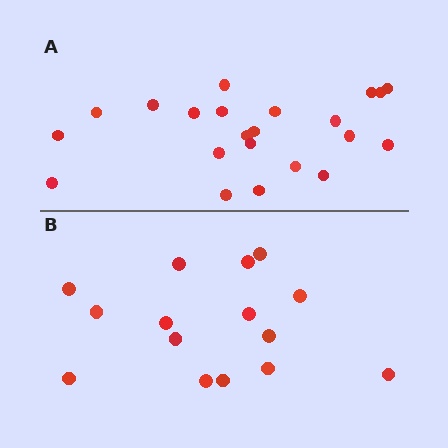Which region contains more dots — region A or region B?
Region A (the top region) has more dots.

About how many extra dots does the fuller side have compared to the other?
Region A has roughly 8 or so more dots than region B.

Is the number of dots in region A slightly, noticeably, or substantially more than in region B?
Region A has substantially more. The ratio is roughly 1.5 to 1.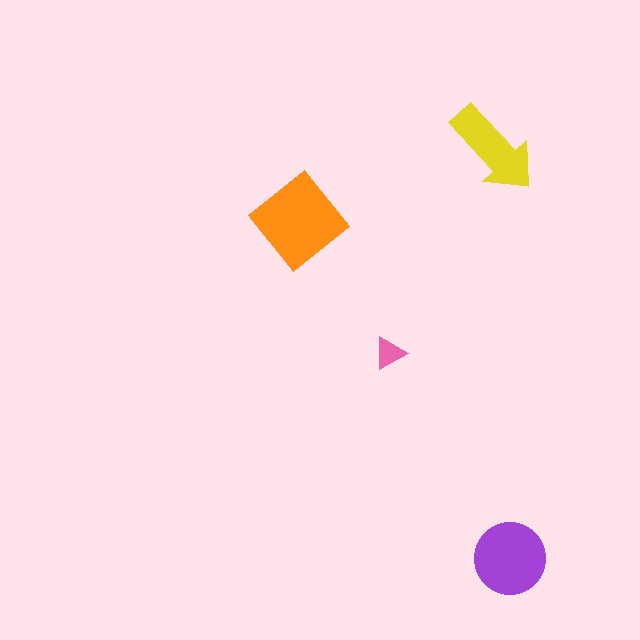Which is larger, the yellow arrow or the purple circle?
The purple circle.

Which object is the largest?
The orange diamond.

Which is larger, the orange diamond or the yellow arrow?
The orange diamond.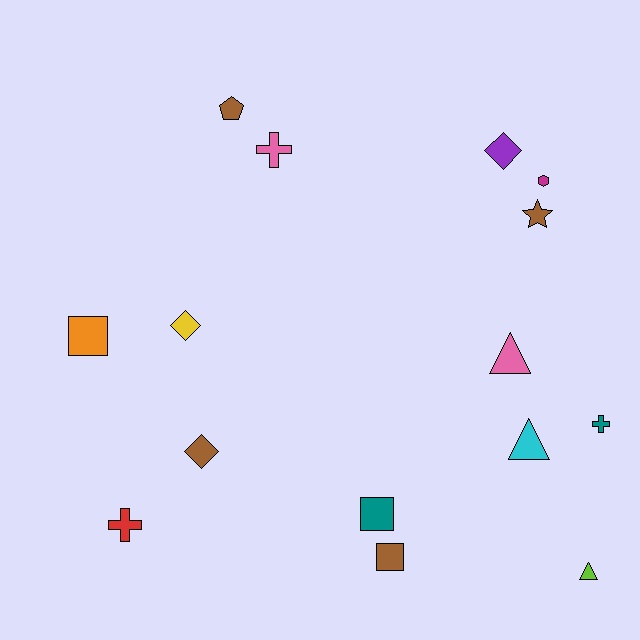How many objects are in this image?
There are 15 objects.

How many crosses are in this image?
There are 3 crosses.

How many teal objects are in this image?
There are 2 teal objects.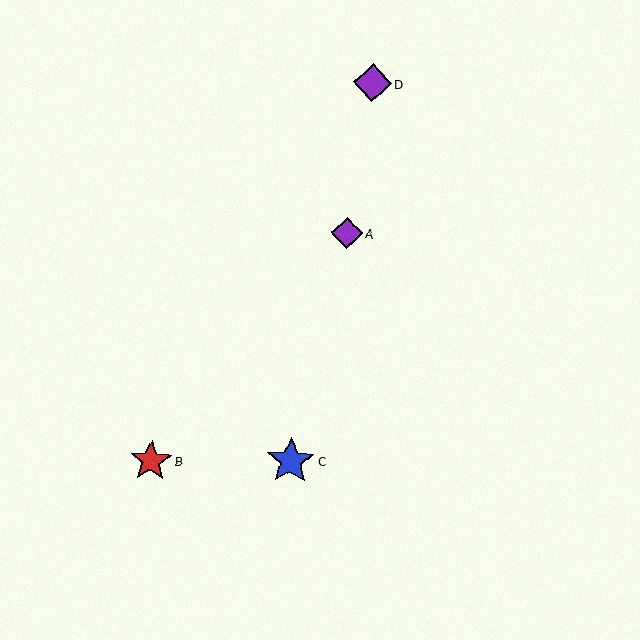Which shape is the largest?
The blue star (labeled C) is the largest.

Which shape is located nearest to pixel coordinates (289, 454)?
The blue star (labeled C) at (291, 461) is nearest to that location.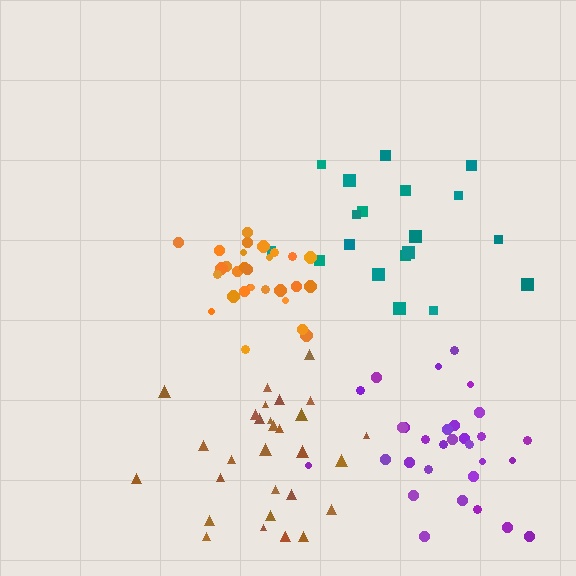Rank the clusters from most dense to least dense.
orange, purple, brown, teal.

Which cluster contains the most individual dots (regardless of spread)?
Purple (31).